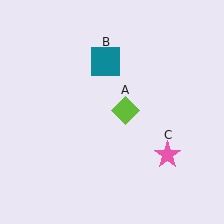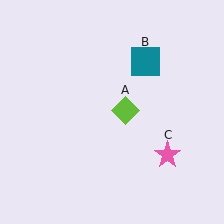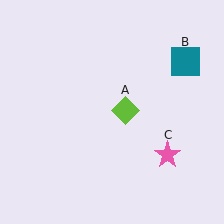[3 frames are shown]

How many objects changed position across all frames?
1 object changed position: teal square (object B).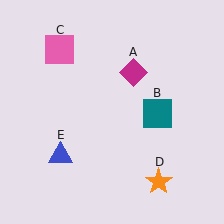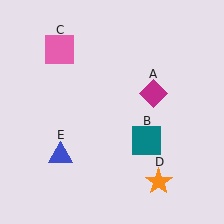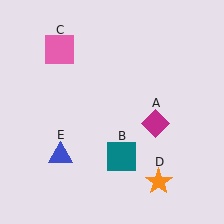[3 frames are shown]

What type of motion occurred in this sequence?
The magenta diamond (object A), teal square (object B) rotated clockwise around the center of the scene.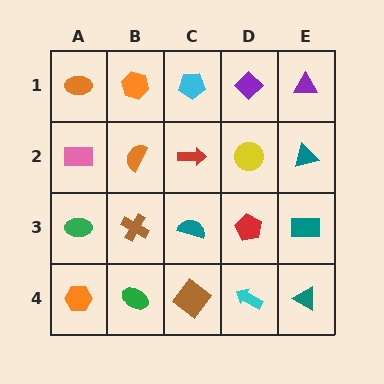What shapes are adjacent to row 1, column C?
A red arrow (row 2, column C), an orange hexagon (row 1, column B), a purple diamond (row 1, column D).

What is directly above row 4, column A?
A green ellipse.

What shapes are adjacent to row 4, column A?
A green ellipse (row 3, column A), a green ellipse (row 4, column B).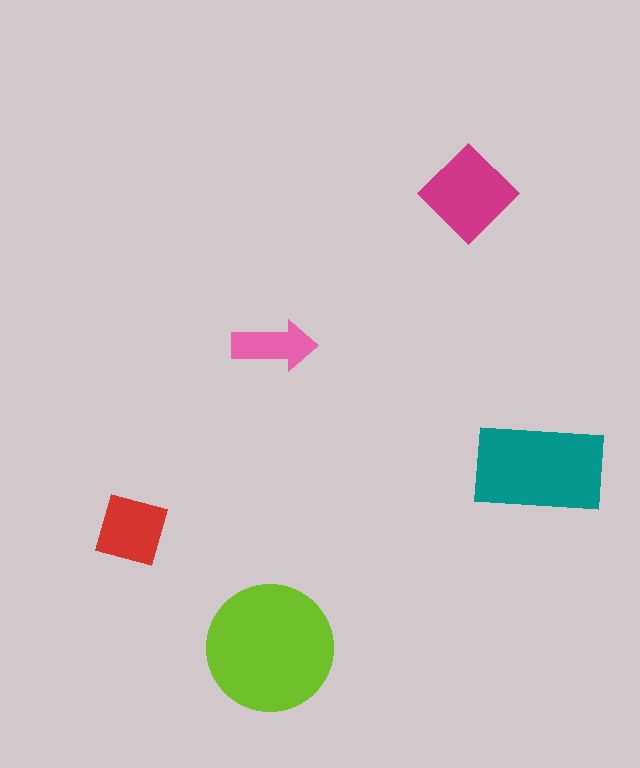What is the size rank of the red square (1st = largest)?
4th.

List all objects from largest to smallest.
The lime circle, the teal rectangle, the magenta diamond, the red square, the pink arrow.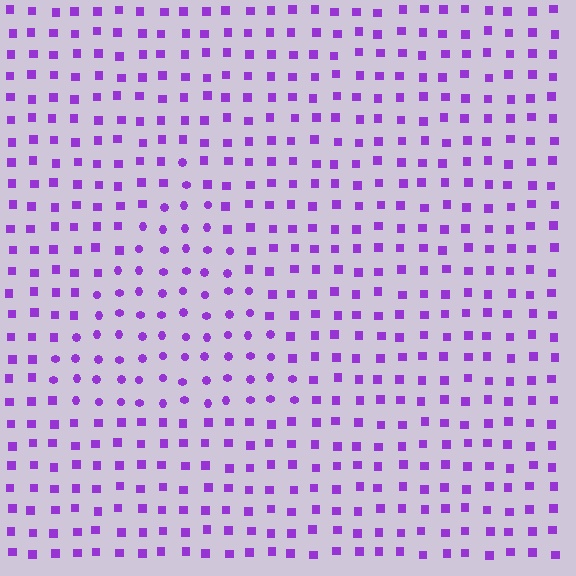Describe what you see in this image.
The image is filled with small purple elements arranged in a uniform grid. A triangle-shaped region contains circles, while the surrounding area contains squares. The boundary is defined purely by the change in element shape.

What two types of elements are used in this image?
The image uses circles inside the triangle region and squares outside it.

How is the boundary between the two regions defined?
The boundary is defined by a change in element shape: circles inside vs. squares outside. All elements share the same color and spacing.